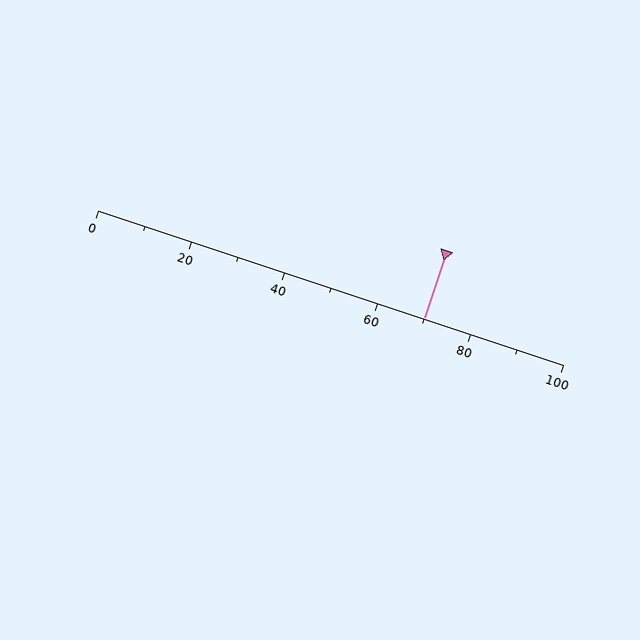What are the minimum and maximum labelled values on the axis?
The axis runs from 0 to 100.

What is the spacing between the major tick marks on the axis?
The major ticks are spaced 20 apart.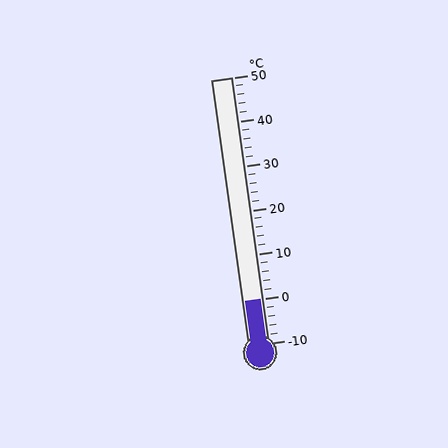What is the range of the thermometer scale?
The thermometer scale ranges from -10°C to 50°C.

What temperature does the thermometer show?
The thermometer shows approximately 0°C.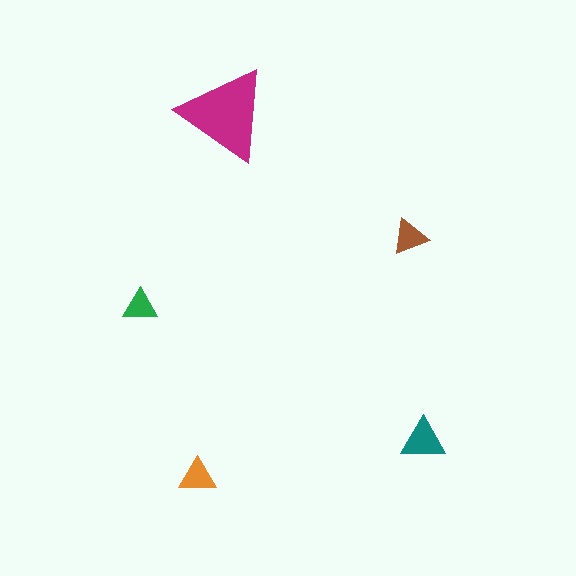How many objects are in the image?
There are 5 objects in the image.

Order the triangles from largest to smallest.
the magenta one, the teal one, the orange one, the brown one, the green one.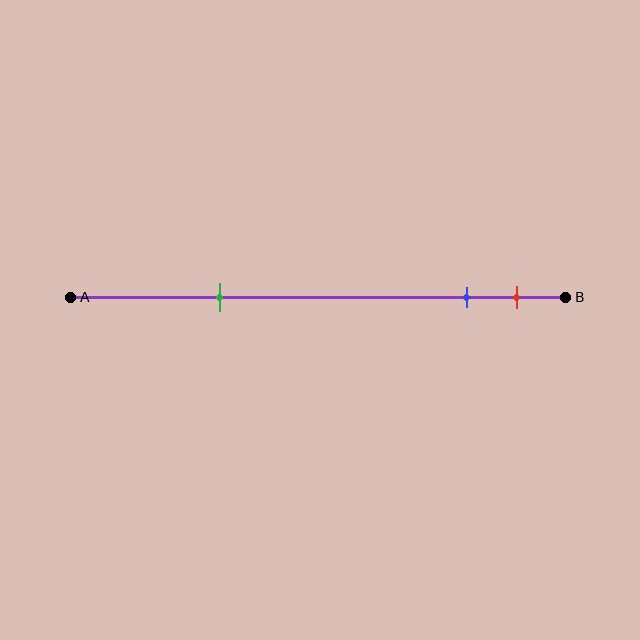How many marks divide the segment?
There are 3 marks dividing the segment.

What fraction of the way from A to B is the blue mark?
The blue mark is approximately 80% (0.8) of the way from A to B.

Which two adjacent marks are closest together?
The blue and red marks are the closest adjacent pair.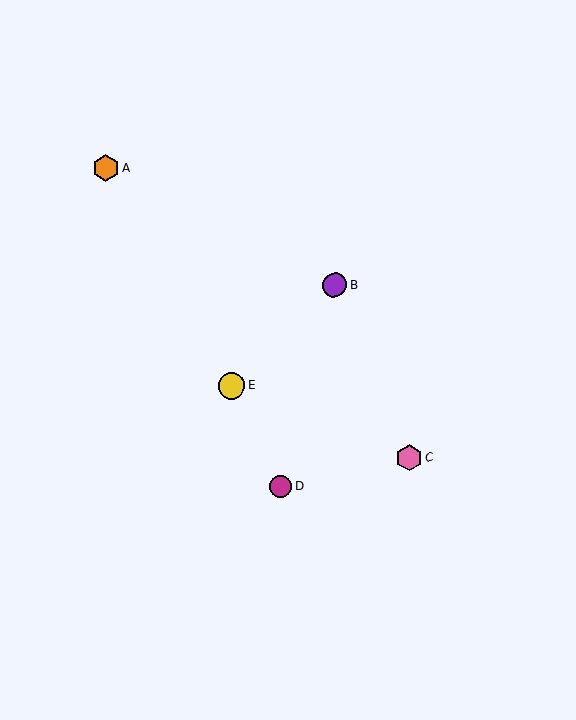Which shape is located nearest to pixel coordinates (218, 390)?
The yellow circle (labeled E) at (232, 386) is nearest to that location.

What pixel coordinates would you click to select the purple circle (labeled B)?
Click at (335, 285) to select the purple circle B.